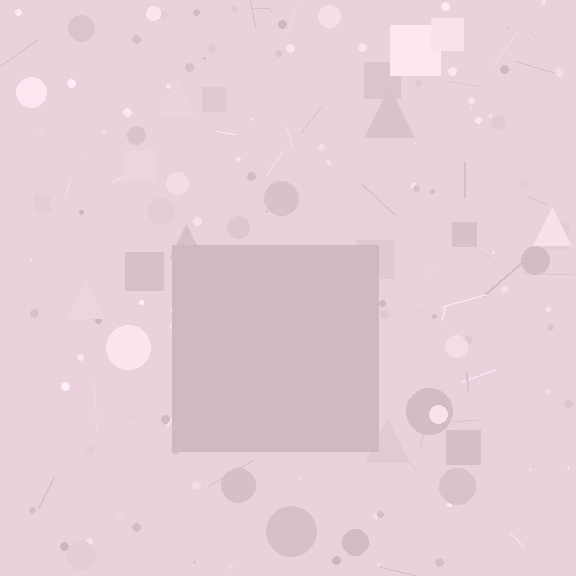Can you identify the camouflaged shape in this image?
The camouflaged shape is a square.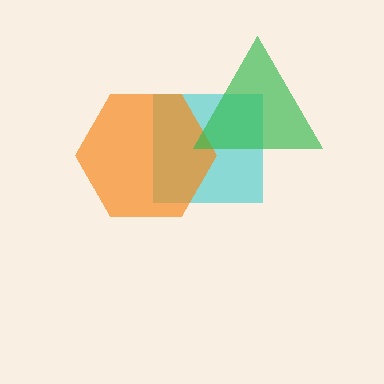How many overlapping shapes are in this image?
There are 3 overlapping shapes in the image.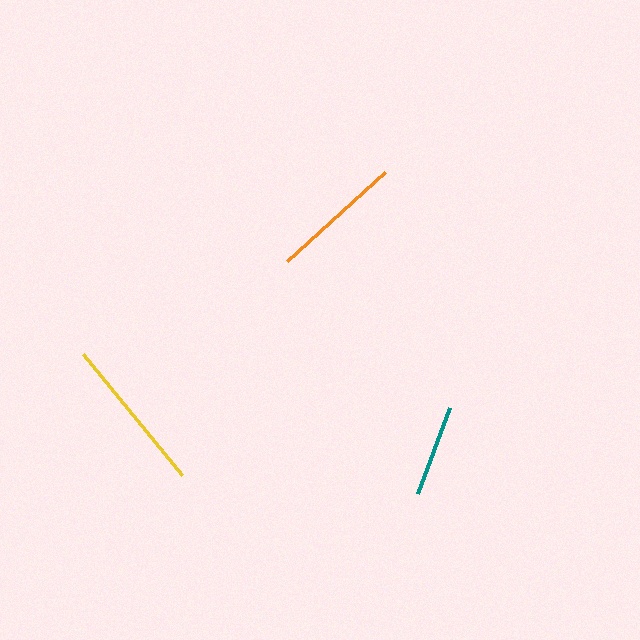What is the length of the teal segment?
The teal segment is approximately 92 pixels long.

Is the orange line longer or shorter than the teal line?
The orange line is longer than the teal line.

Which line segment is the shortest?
The teal line is the shortest at approximately 92 pixels.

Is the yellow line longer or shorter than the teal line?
The yellow line is longer than the teal line.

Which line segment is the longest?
The yellow line is the longest at approximately 156 pixels.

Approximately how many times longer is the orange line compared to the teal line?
The orange line is approximately 1.4 times the length of the teal line.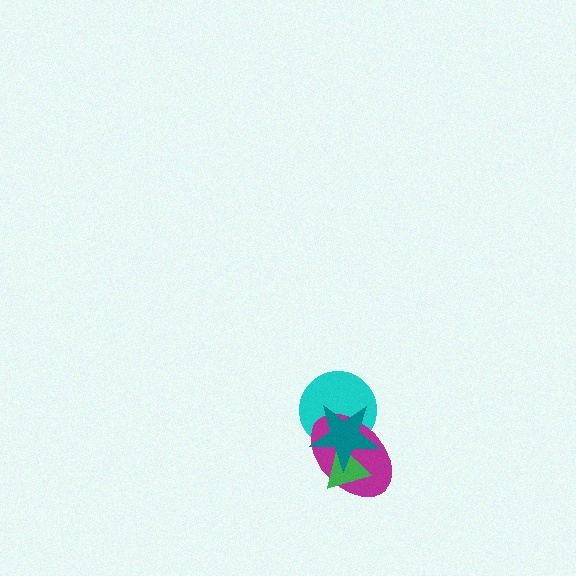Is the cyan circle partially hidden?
Yes, it is partially covered by another shape.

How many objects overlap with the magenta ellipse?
3 objects overlap with the magenta ellipse.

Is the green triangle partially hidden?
Yes, it is partially covered by another shape.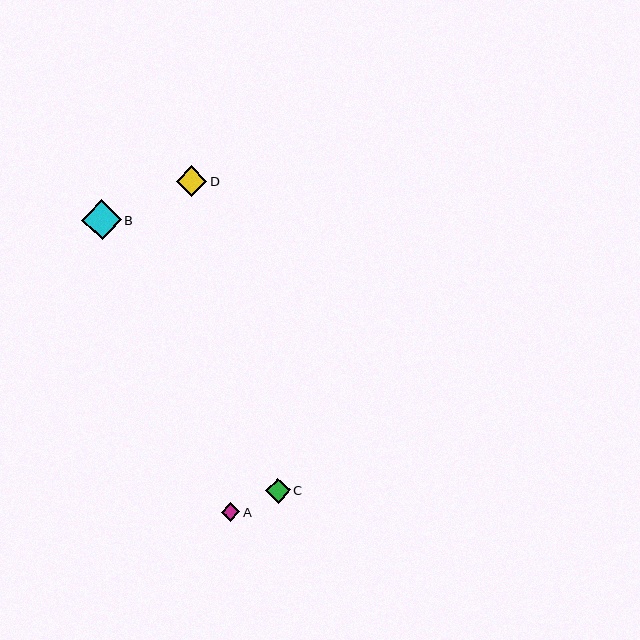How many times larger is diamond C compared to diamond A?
Diamond C is approximately 1.3 times the size of diamond A.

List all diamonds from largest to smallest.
From largest to smallest: B, D, C, A.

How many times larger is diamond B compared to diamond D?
Diamond B is approximately 1.3 times the size of diamond D.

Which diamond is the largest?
Diamond B is the largest with a size of approximately 40 pixels.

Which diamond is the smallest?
Diamond A is the smallest with a size of approximately 19 pixels.